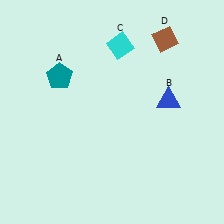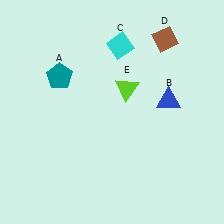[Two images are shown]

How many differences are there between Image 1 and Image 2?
There is 1 difference between the two images.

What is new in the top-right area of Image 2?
A lime triangle (E) was added in the top-right area of Image 2.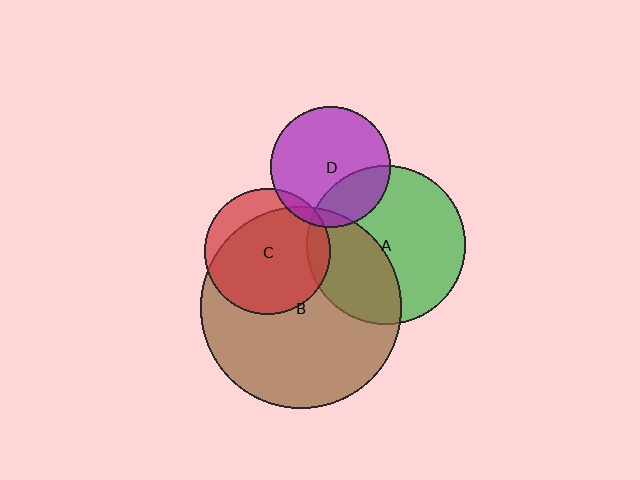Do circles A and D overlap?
Yes.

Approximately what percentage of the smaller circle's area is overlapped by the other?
Approximately 25%.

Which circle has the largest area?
Circle B (brown).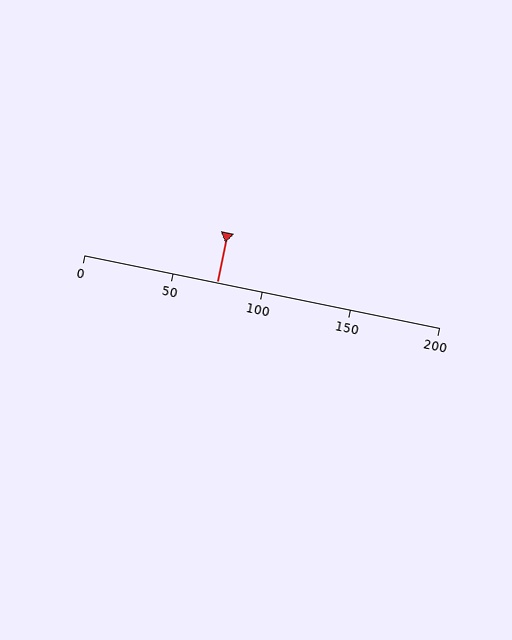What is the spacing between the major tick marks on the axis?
The major ticks are spaced 50 apart.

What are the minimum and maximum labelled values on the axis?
The axis runs from 0 to 200.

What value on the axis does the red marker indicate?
The marker indicates approximately 75.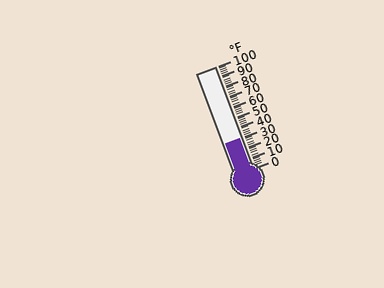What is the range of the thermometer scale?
The thermometer scale ranges from 0°F to 100°F.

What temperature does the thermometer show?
The thermometer shows approximately 30°F.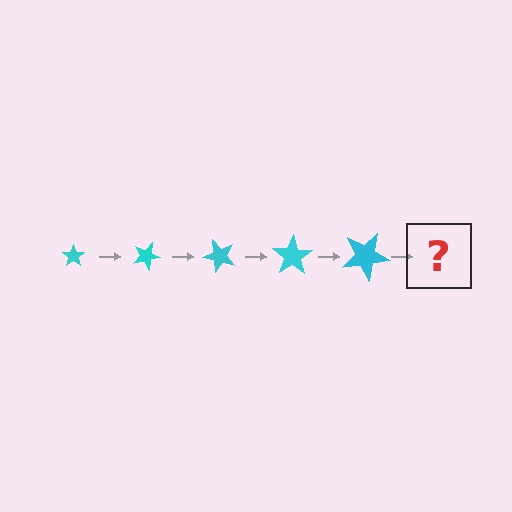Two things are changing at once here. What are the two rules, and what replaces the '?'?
The two rules are that the star grows larger each step and it rotates 25 degrees each step. The '?' should be a star, larger than the previous one and rotated 125 degrees from the start.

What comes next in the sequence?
The next element should be a star, larger than the previous one and rotated 125 degrees from the start.